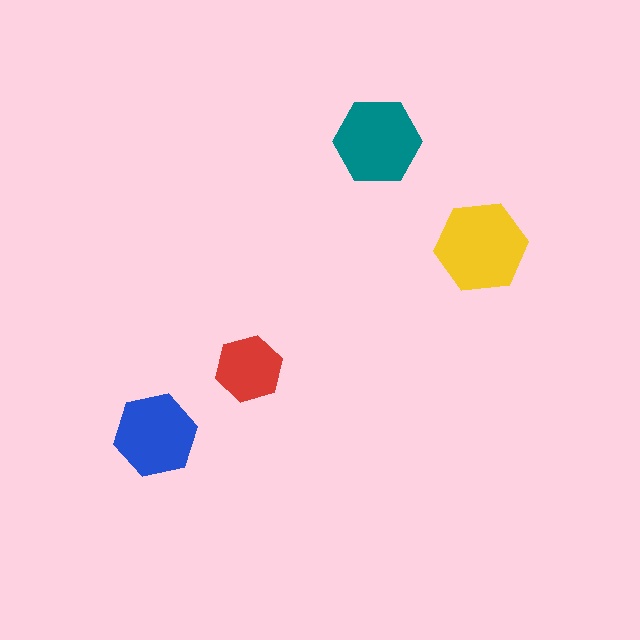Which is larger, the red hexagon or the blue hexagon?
The blue one.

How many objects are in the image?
There are 4 objects in the image.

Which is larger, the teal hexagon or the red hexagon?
The teal one.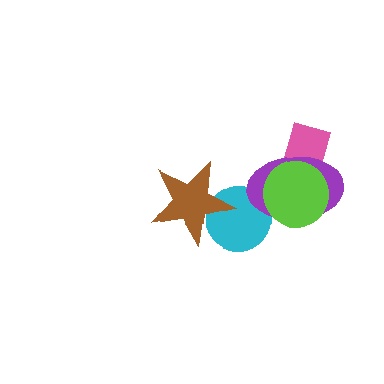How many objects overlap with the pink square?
2 objects overlap with the pink square.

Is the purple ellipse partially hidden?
Yes, it is partially covered by another shape.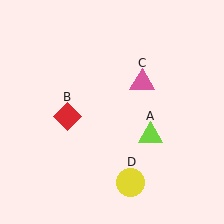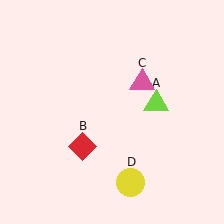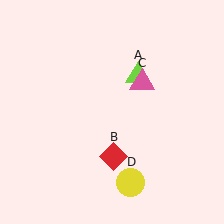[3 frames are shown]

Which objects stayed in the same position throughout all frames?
Pink triangle (object C) and yellow circle (object D) remained stationary.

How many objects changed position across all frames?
2 objects changed position: lime triangle (object A), red diamond (object B).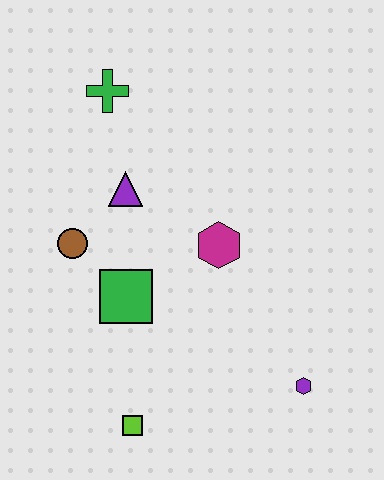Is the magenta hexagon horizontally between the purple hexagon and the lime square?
Yes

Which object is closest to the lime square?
The green square is closest to the lime square.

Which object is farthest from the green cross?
The purple hexagon is farthest from the green cross.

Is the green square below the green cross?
Yes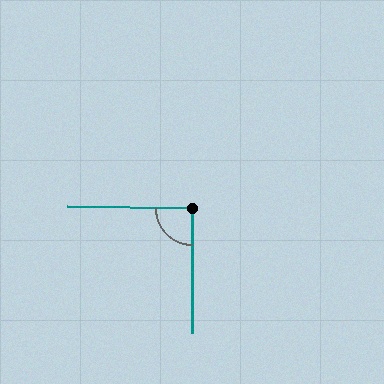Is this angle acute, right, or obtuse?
It is approximately a right angle.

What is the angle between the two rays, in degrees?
Approximately 91 degrees.